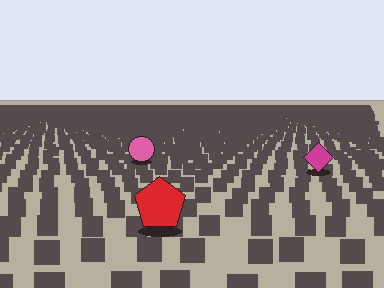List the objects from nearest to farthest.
From nearest to farthest: the red pentagon, the magenta diamond, the pink circle.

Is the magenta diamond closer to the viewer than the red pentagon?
No. The red pentagon is closer — you can tell from the texture gradient: the ground texture is coarser near it.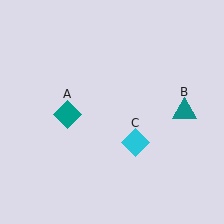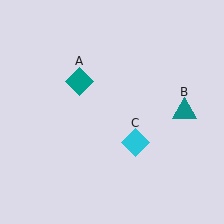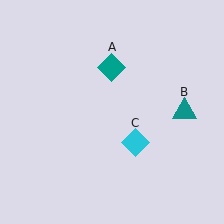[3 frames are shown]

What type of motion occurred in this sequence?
The teal diamond (object A) rotated clockwise around the center of the scene.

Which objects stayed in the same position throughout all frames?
Teal triangle (object B) and cyan diamond (object C) remained stationary.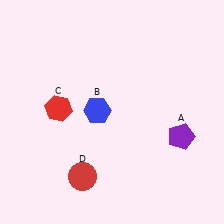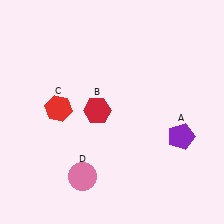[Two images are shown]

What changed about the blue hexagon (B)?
In Image 1, B is blue. In Image 2, it changed to red.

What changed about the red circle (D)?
In Image 1, D is red. In Image 2, it changed to pink.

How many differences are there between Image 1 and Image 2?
There are 2 differences between the two images.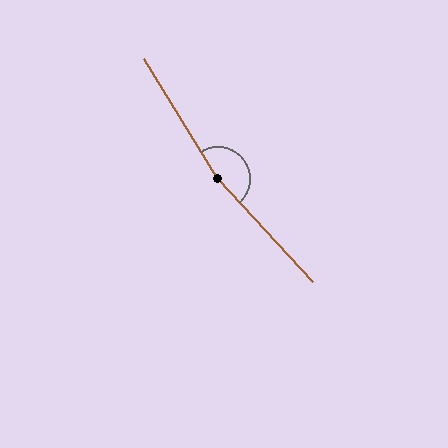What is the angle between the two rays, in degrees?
Approximately 168 degrees.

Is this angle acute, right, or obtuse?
It is obtuse.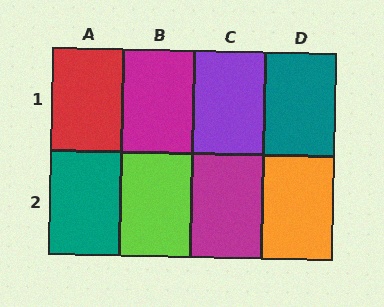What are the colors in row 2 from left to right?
Teal, lime, magenta, orange.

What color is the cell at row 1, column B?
Magenta.